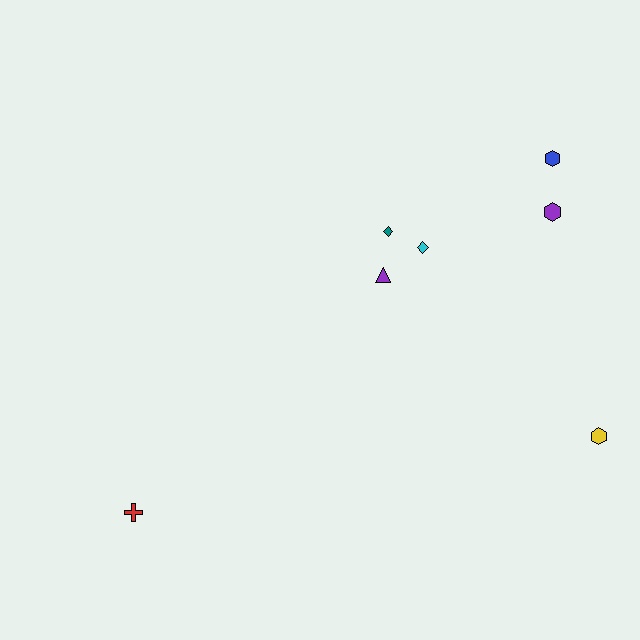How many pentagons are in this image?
There are no pentagons.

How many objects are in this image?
There are 7 objects.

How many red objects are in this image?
There is 1 red object.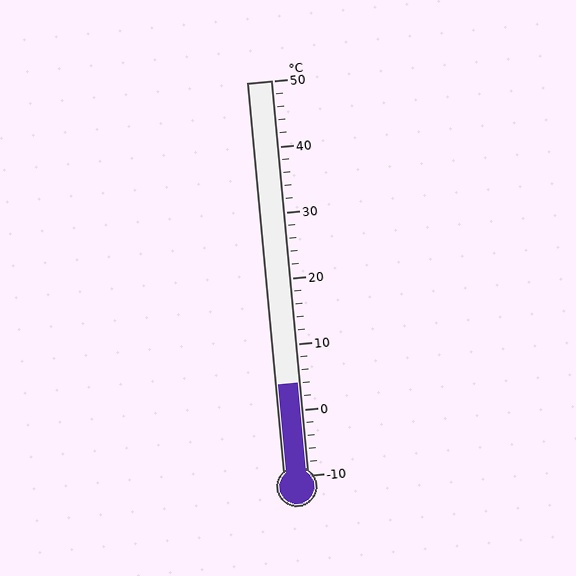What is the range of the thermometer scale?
The thermometer scale ranges from -10°C to 50°C.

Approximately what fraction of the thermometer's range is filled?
The thermometer is filled to approximately 25% of its range.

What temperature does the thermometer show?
The thermometer shows approximately 4°C.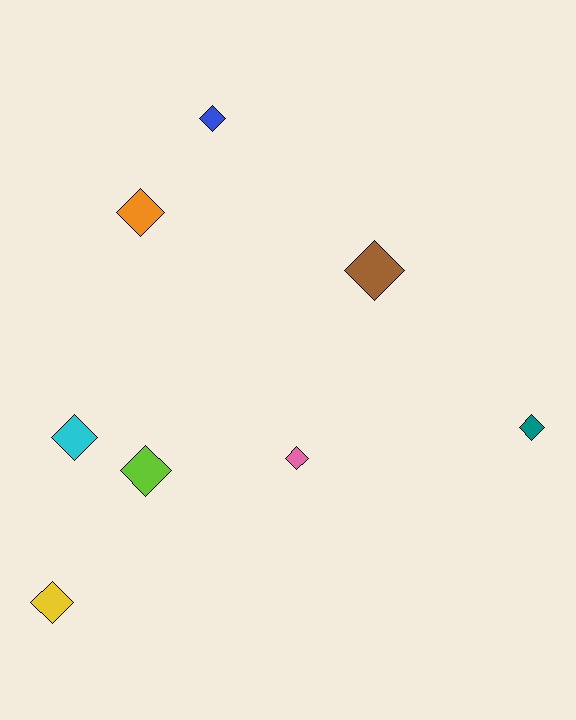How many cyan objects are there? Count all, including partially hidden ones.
There is 1 cyan object.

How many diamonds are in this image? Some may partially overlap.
There are 8 diamonds.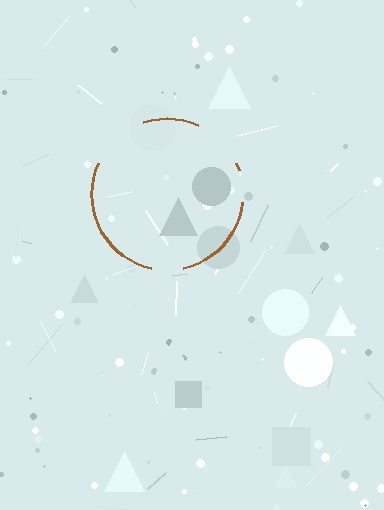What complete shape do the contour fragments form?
The contour fragments form a circle.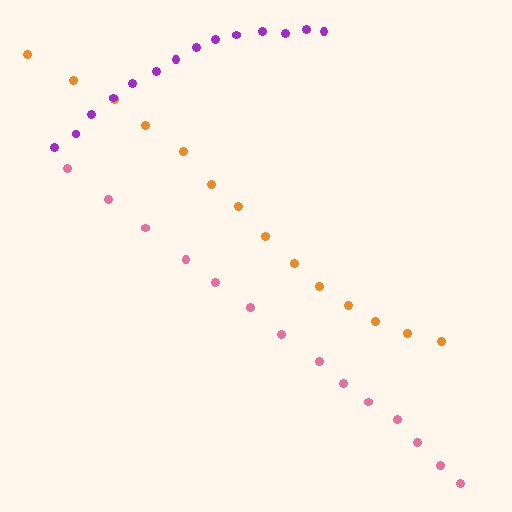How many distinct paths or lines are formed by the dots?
There are 3 distinct paths.